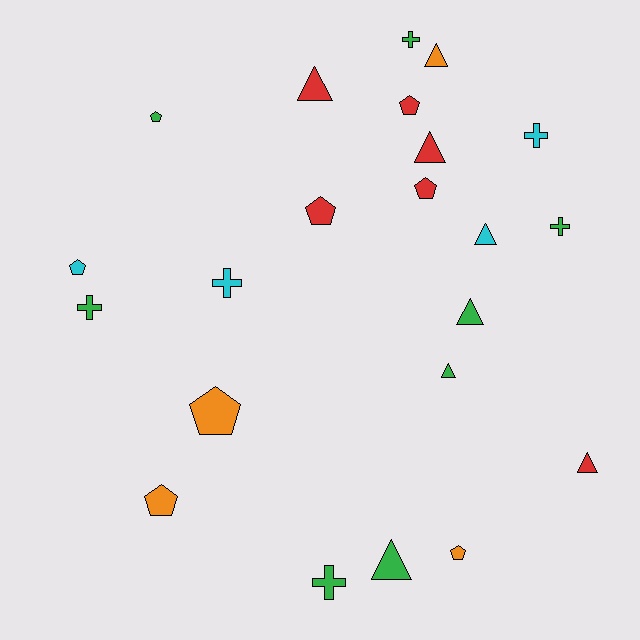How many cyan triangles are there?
There is 1 cyan triangle.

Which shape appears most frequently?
Pentagon, with 8 objects.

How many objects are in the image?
There are 22 objects.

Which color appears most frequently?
Green, with 8 objects.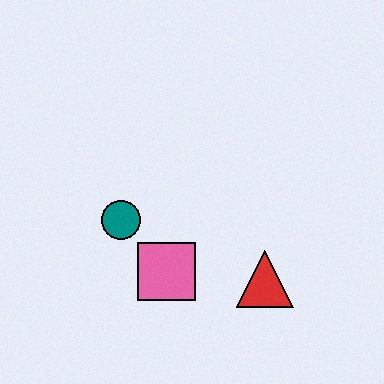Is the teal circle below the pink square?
No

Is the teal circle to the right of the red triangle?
No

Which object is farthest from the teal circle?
The red triangle is farthest from the teal circle.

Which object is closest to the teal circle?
The pink square is closest to the teal circle.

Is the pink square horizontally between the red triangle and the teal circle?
Yes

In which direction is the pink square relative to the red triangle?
The pink square is to the left of the red triangle.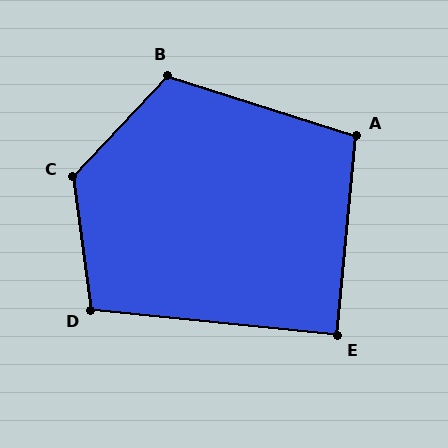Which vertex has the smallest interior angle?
E, at approximately 90 degrees.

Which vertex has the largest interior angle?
C, at approximately 129 degrees.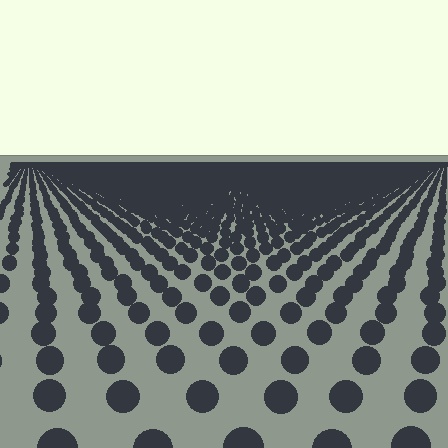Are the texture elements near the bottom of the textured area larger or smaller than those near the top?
Larger. Near the bottom, elements are closer to the viewer and appear at a bigger on-screen size.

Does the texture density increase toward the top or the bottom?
Density increases toward the top.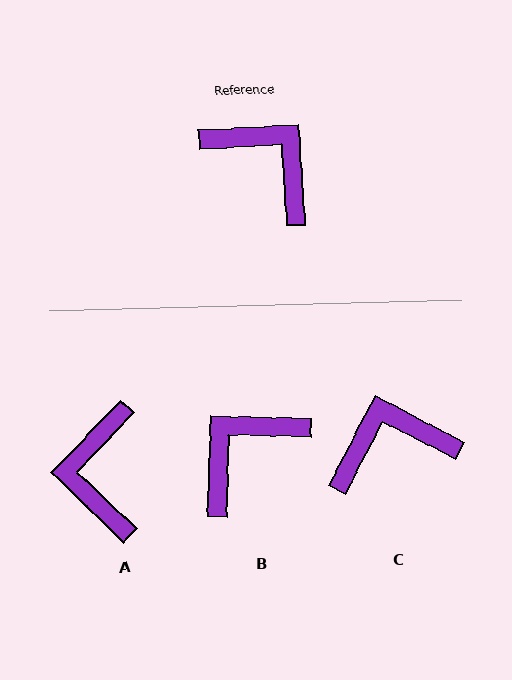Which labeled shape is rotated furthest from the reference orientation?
A, about 133 degrees away.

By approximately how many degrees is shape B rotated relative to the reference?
Approximately 85 degrees counter-clockwise.